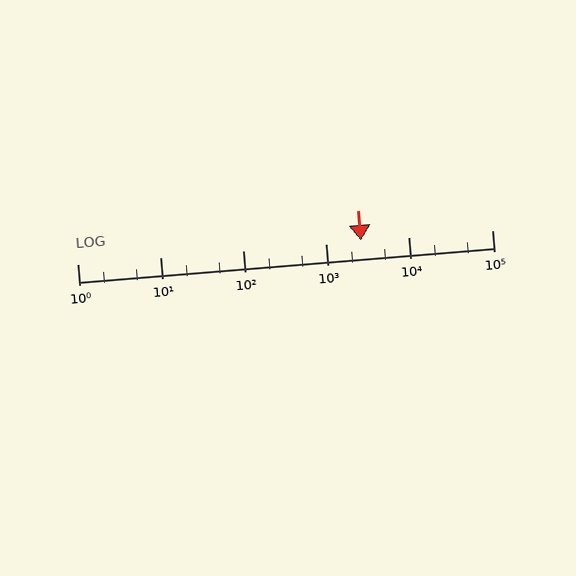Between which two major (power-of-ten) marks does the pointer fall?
The pointer is between 1000 and 10000.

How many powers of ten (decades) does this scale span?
The scale spans 5 decades, from 1 to 100000.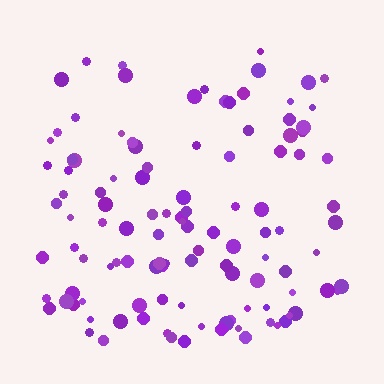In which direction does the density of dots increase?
From top to bottom, with the bottom side densest.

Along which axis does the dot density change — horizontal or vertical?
Vertical.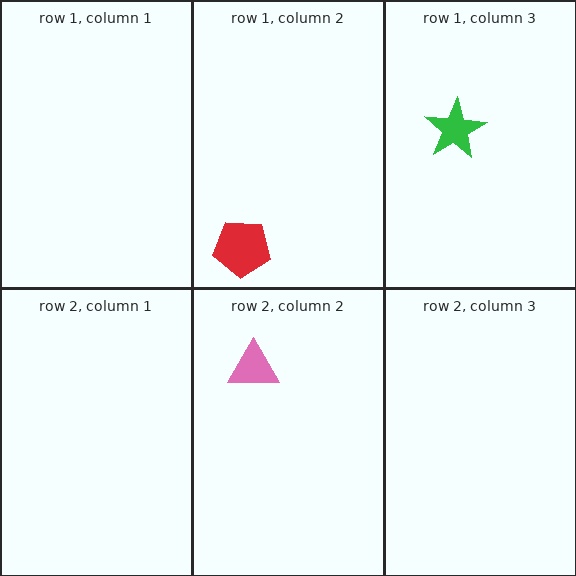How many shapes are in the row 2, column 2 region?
1.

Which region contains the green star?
The row 1, column 3 region.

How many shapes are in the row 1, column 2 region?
1.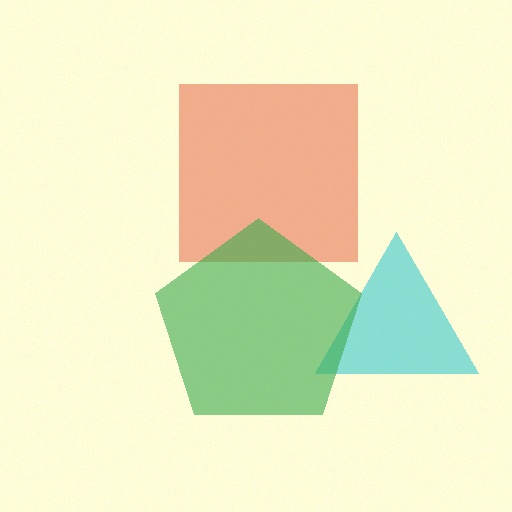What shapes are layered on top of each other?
The layered shapes are: a red square, a cyan triangle, a green pentagon.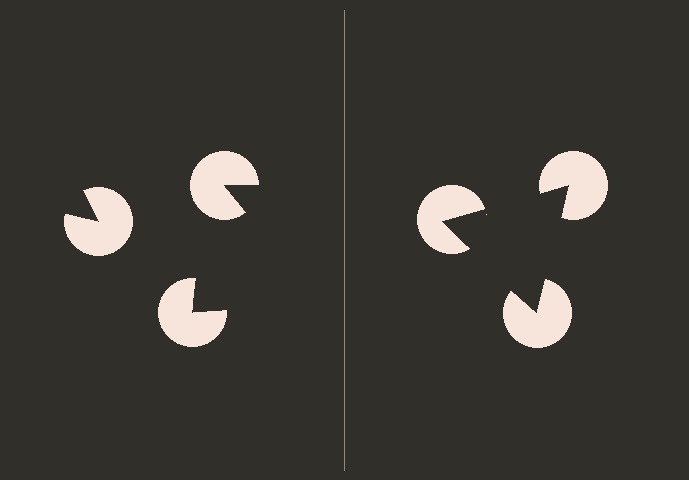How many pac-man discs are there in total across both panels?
6 — 3 on each side.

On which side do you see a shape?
An illusory triangle appears on the right side. On the left side the wedge cuts are rotated, so no coherent shape forms.